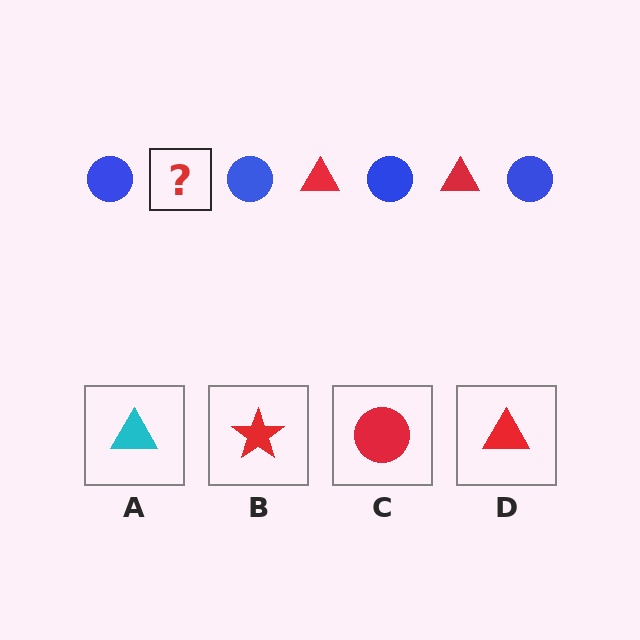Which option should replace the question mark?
Option D.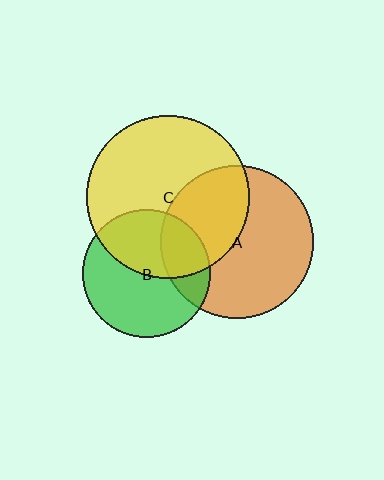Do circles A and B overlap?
Yes.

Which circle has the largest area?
Circle C (yellow).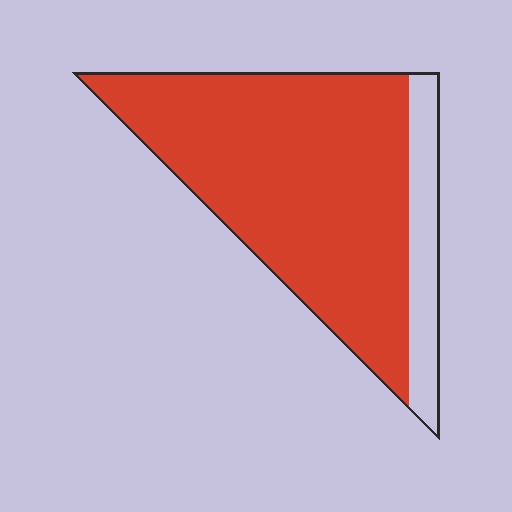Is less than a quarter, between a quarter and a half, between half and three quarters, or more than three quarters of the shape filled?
More than three quarters.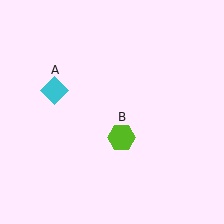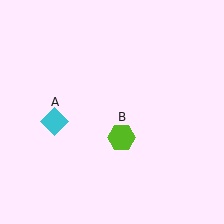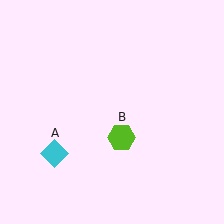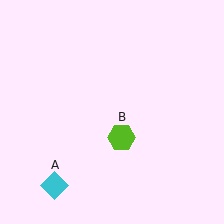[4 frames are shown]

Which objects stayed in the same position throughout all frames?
Lime hexagon (object B) remained stationary.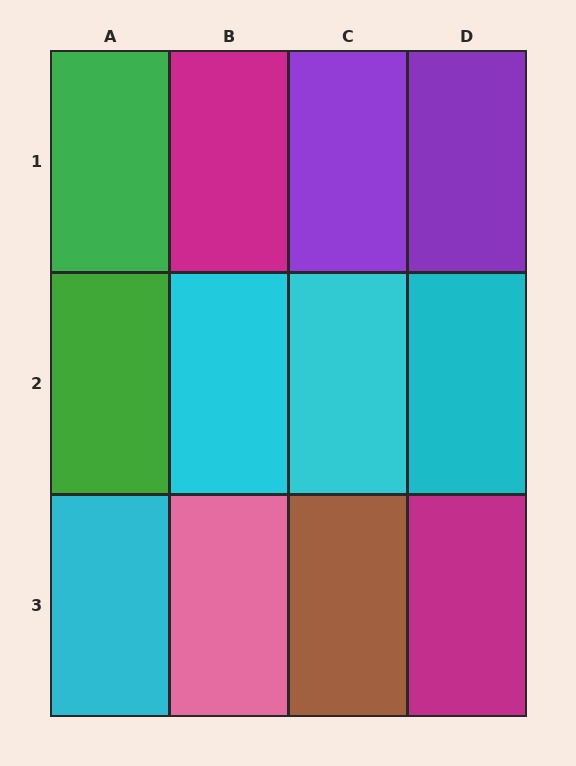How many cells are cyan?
4 cells are cyan.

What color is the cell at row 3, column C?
Brown.